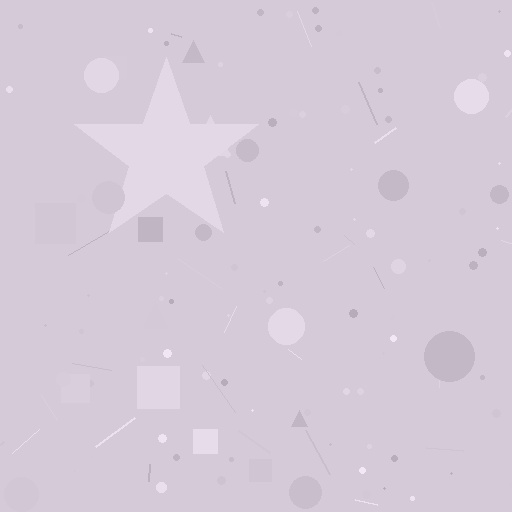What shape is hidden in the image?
A star is hidden in the image.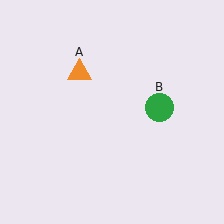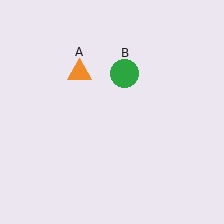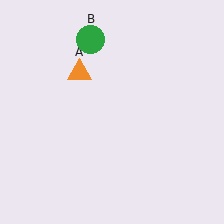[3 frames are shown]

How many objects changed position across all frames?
1 object changed position: green circle (object B).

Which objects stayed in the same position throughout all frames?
Orange triangle (object A) remained stationary.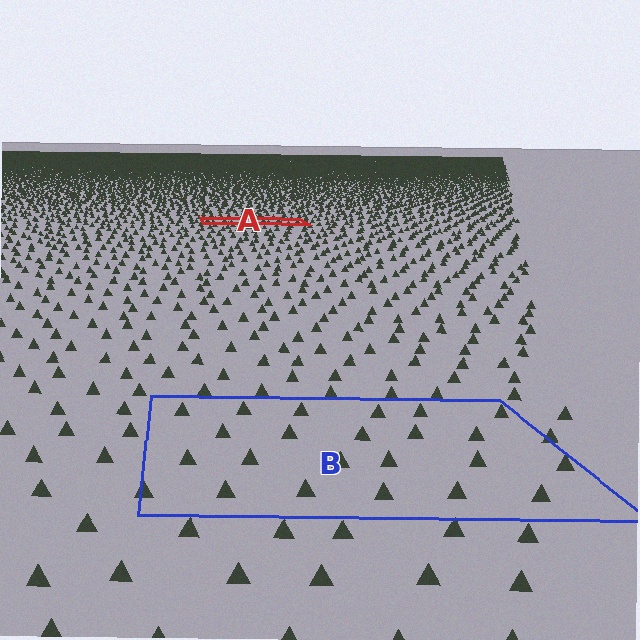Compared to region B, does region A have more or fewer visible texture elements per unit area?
Region A has more texture elements per unit area — they are packed more densely because it is farther away.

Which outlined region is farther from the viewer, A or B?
Region A is farther from the viewer — the texture elements inside it appear smaller and more densely packed.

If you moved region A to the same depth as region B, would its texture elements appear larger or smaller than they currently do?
They would appear larger. At a closer depth, the same texture elements are projected at a bigger on-screen size.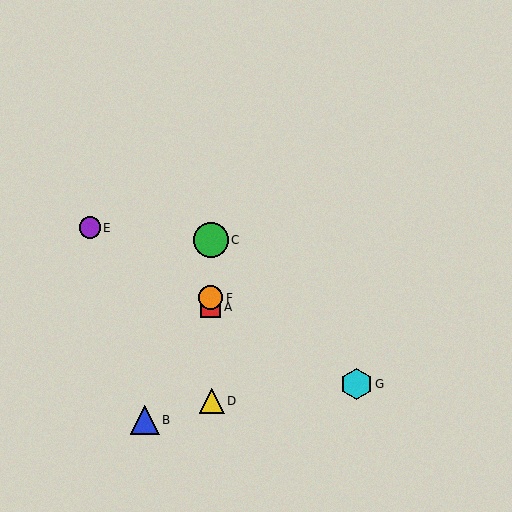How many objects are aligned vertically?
4 objects (A, C, D, F) are aligned vertically.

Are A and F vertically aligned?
Yes, both are at x≈211.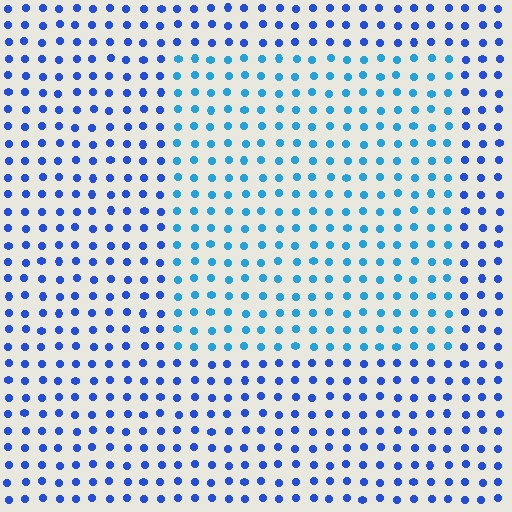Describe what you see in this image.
The image is filled with small blue elements in a uniform arrangement. A rectangle-shaped region is visible where the elements are tinted to a slightly different hue, forming a subtle color boundary.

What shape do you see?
I see a rectangle.